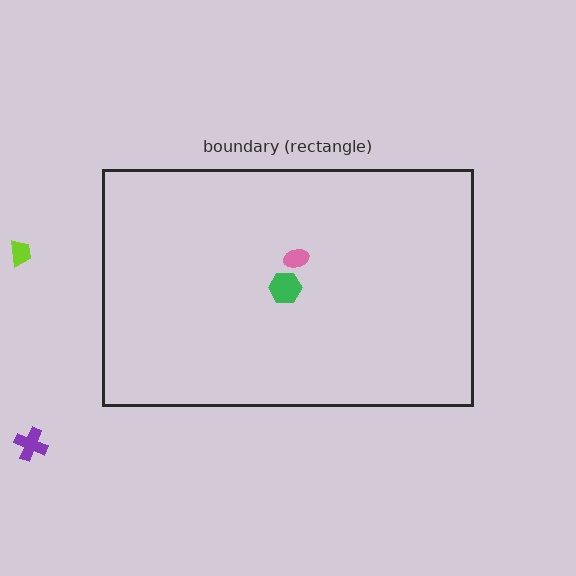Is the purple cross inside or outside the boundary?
Outside.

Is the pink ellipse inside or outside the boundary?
Inside.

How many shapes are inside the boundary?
2 inside, 2 outside.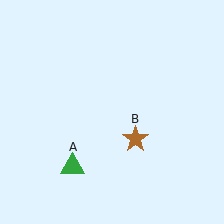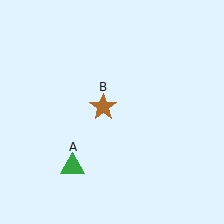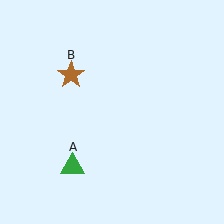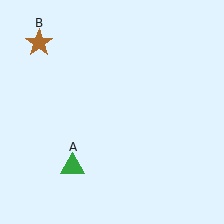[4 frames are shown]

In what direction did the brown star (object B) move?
The brown star (object B) moved up and to the left.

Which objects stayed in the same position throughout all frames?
Green triangle (object A) remained stationary.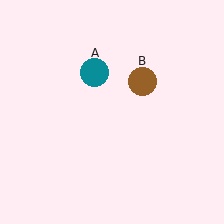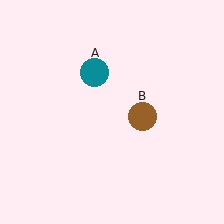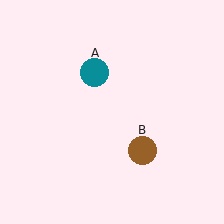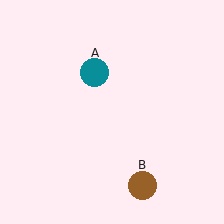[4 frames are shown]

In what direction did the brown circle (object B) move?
The brown circle (object B) moved down.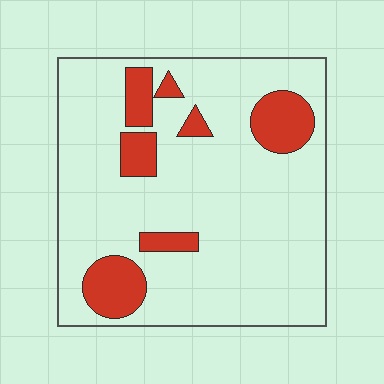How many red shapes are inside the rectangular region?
7.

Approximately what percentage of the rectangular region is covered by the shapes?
Approximately 15%.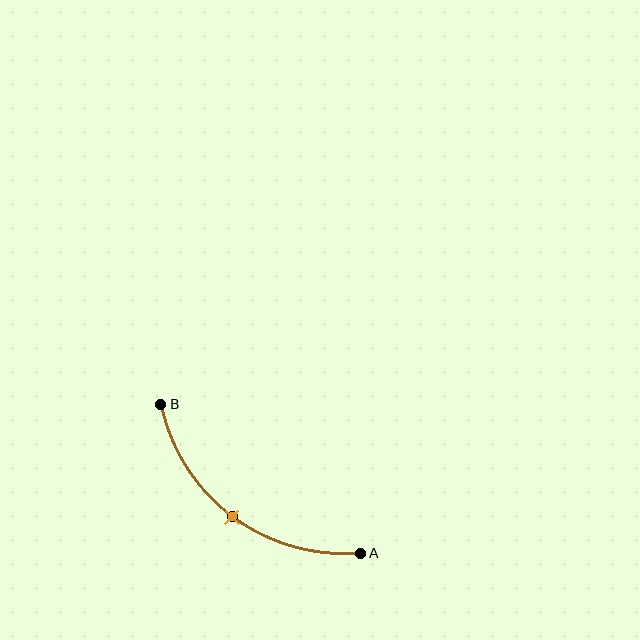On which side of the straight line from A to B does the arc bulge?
The arc bulges below and to the left of the straight line connecting A and B.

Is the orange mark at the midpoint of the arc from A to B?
Yes. The orange mark lies on the arc at equal arc-length from both A and B — it is the arc midpoint.